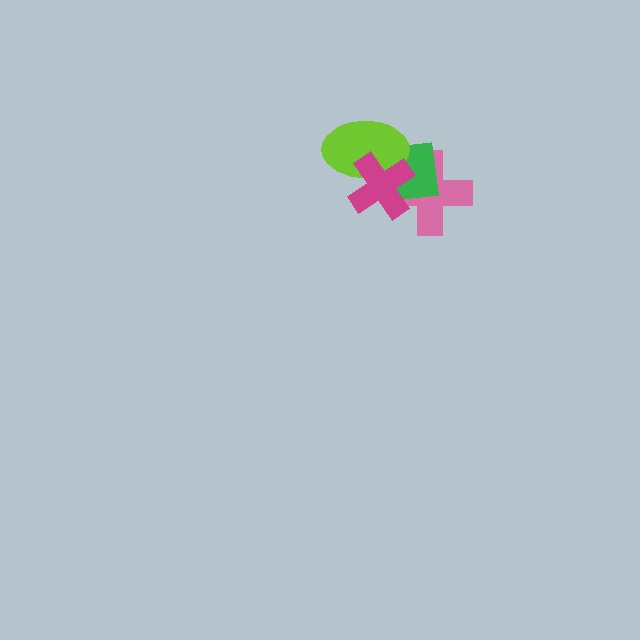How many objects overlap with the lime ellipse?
2 objects overlap with the lime ellipse.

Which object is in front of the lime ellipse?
The magenta cross is in front of the lime ellipse.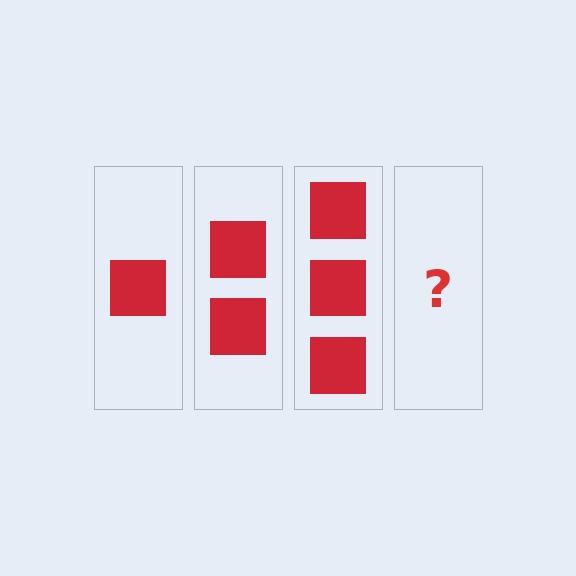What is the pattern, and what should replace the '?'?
The pattern is that each step adds one more square. The '?' should be 4 squares.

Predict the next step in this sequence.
The next step is 4 squares.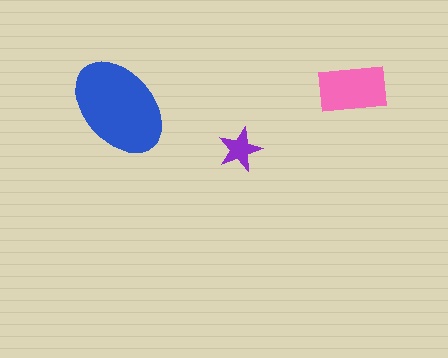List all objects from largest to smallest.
The blue ellipse, the pink rectangle, the purple star.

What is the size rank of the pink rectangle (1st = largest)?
2nd.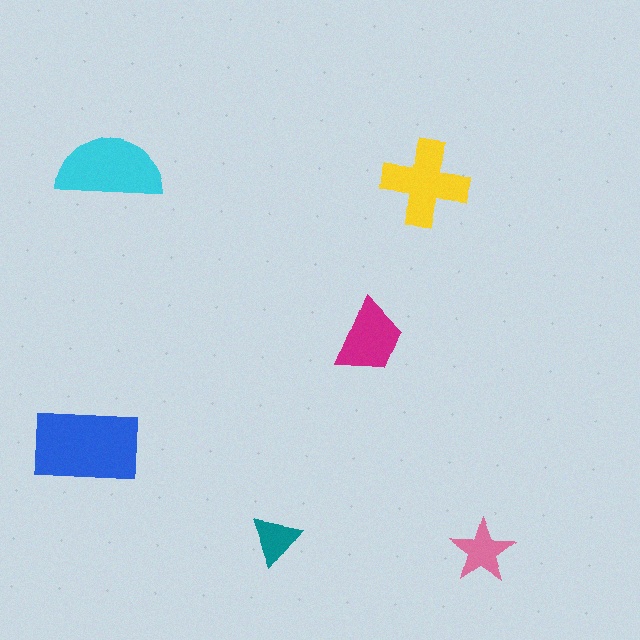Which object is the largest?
The blue rectangle.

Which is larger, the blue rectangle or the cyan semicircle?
The blue rectangle.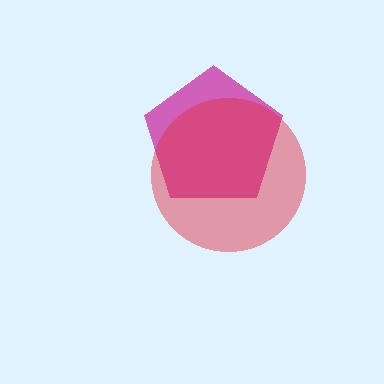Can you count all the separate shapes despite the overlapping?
Yes, there are 2 separate shapes.